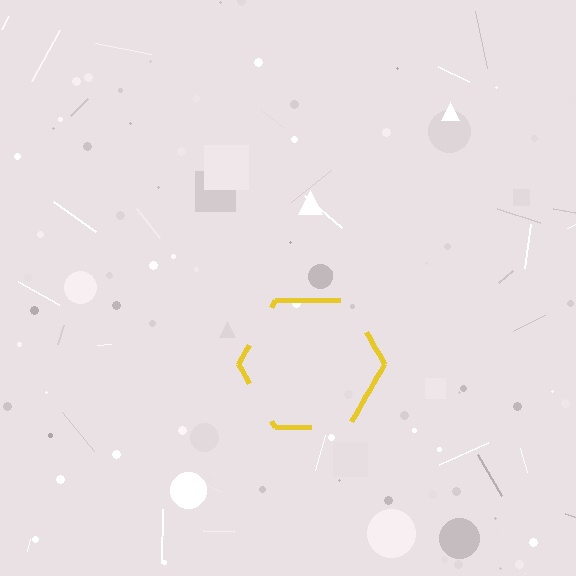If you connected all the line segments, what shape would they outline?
They would outline a hexagon.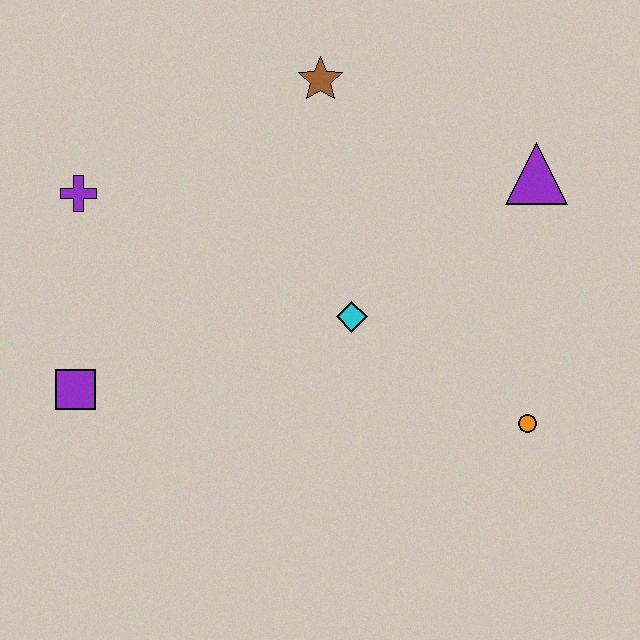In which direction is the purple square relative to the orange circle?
The purple square is to the left of the orange circle.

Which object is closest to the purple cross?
The purple square is closest to the purple cross.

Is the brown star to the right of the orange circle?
No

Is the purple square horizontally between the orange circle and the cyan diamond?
No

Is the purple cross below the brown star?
Yes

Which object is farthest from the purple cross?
The orange circle is farthest from the purple cross.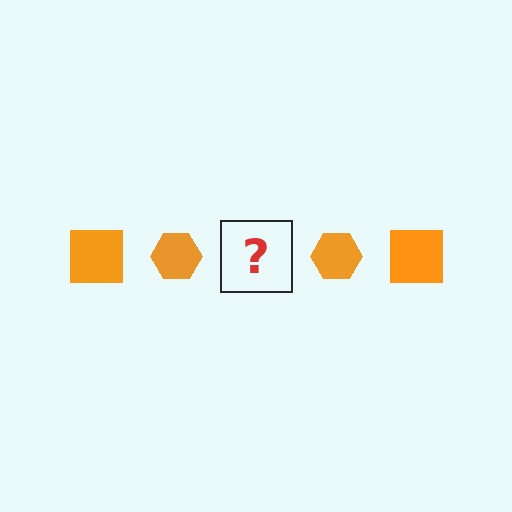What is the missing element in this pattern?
The missing element is an orange square.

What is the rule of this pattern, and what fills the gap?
The rule is that the pattern cycles through square, hexagon shapes in orange. The gap should be filled with an orange square.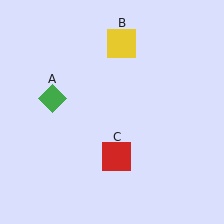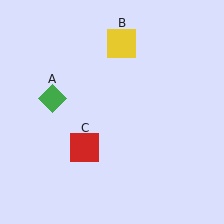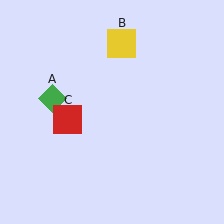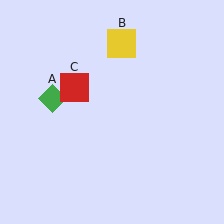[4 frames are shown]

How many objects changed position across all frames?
1 object changed position: red square (object C).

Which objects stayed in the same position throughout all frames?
Green diamond (object A) and yellow square (object B) remained stationary.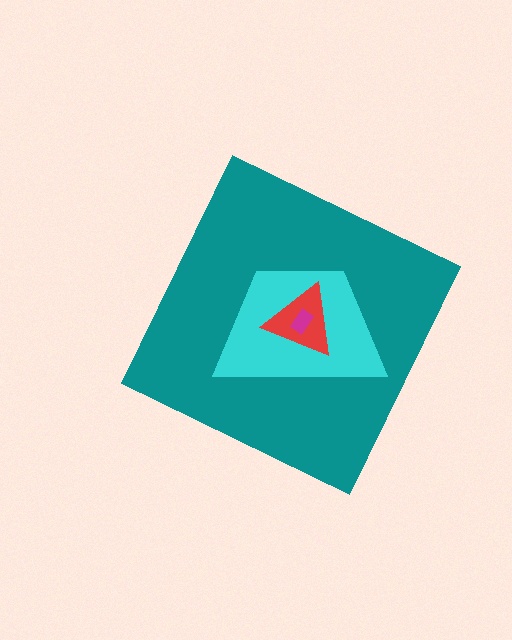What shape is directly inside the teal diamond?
The cyan trapezoid.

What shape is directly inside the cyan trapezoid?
The red triangle.